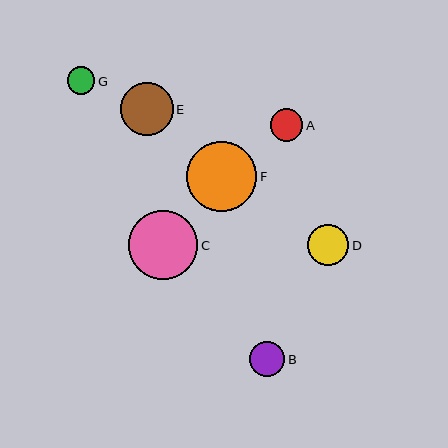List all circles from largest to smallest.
From largest to smallest: F, C, E, D, B, A, G.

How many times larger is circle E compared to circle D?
Circle E is approximately 1.3 times the size of circle D.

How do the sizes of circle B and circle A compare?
Circle B and circle A are approximately the same size.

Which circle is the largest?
Circle F is the largest with a size of approximately 71 pixels.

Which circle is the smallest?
Circle G is the smallest with a size of approximately 28 pixels.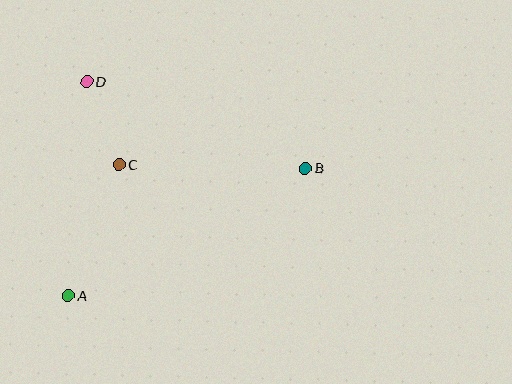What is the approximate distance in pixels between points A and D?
The distance between A and D is approximately 214 pixels.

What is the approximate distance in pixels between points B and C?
The distance between B and C is approximately 186 pixels.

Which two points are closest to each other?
Points C and D are closest to each other.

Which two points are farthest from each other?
Points A and B are farthest from each other.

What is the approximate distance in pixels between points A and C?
The distance between A and C is approximately 140 pixels.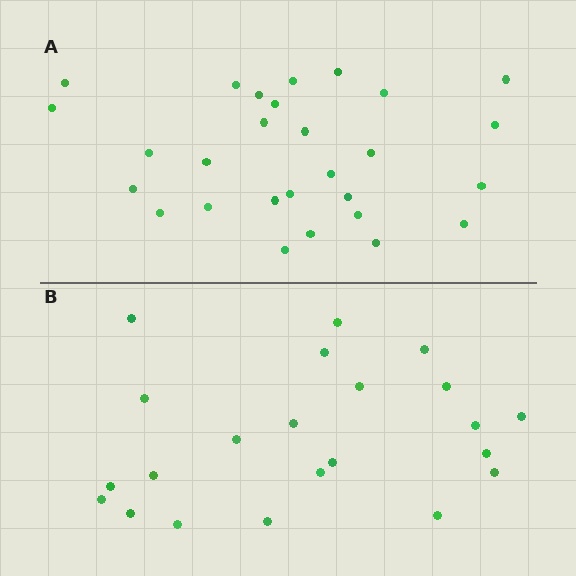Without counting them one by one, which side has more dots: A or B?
Region A (the top region) has more dots.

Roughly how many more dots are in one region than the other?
Region A has about 6 more dots than region B.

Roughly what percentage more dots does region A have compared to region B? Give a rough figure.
About 25% more.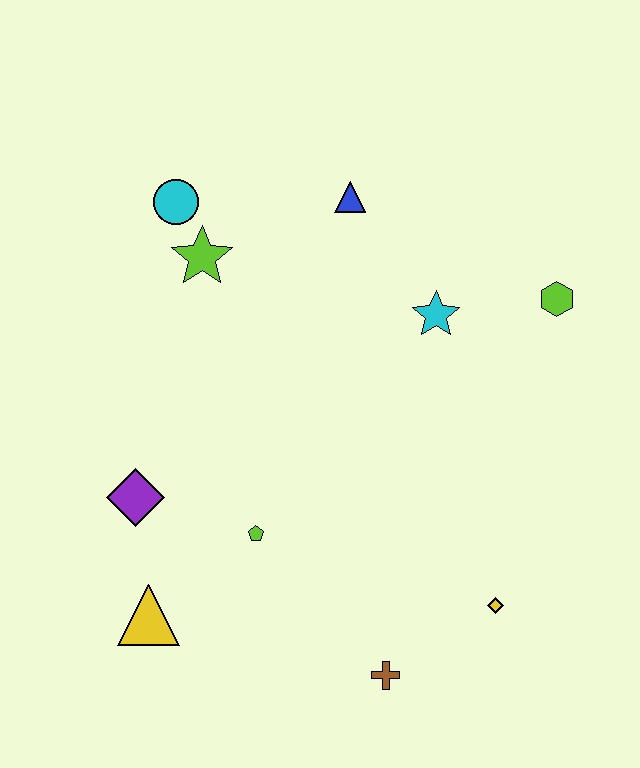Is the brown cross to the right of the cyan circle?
Yes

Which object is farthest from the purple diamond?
The lime hexagon is farthest from the purple diamond.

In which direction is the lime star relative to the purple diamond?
The lime star is above the purple diamond.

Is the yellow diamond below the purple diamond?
Yes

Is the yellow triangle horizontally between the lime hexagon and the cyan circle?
No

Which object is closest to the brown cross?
The yellow diamond is closest to the brown cross.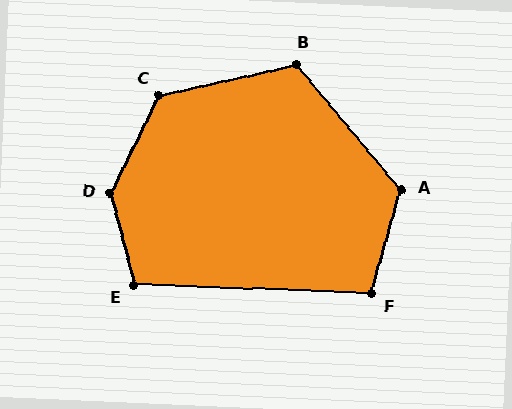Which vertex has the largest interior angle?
D, at approximately 139 degrees.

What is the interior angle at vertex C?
Approximately 129 degrees (obtuse).